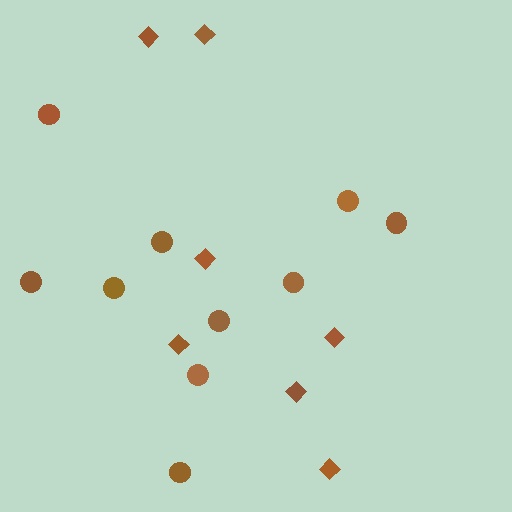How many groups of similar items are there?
There are 2 groups: one group of diamonds (7) and one group of circles (10).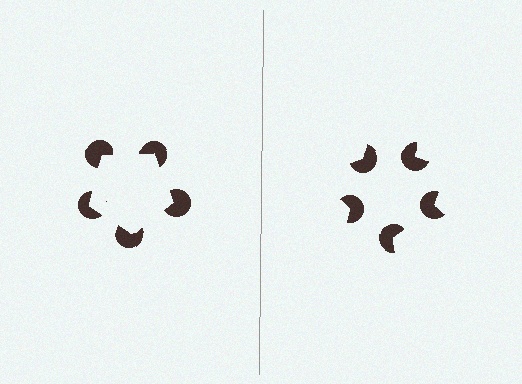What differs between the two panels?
The pac-man discs are positioned identically on both sides; only the wedge orientations differ. On the left they align to a pentagon; on the right they are misaligned.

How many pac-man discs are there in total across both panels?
10 — 5 on each side.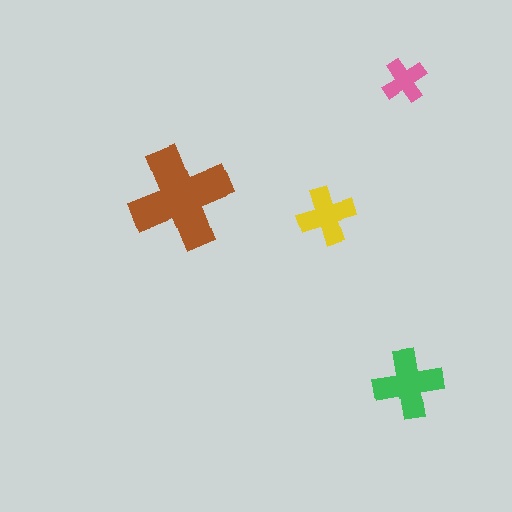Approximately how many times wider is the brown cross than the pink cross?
About 2.5 times wider.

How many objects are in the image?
There are 4 objects in the image.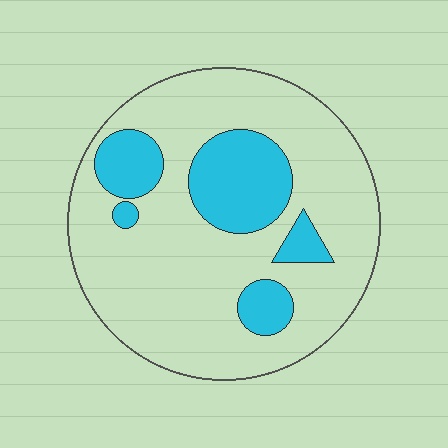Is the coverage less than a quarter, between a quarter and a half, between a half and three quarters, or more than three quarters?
Less than a quarter.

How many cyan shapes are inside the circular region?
5.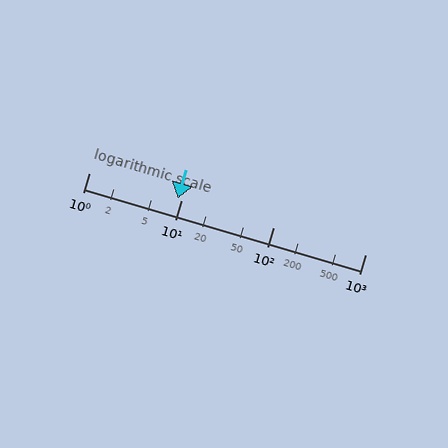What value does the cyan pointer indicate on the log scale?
The pointer indicates approximately 9.1.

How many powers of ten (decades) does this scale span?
The scale spans 3 decades, from 1 to 1000.